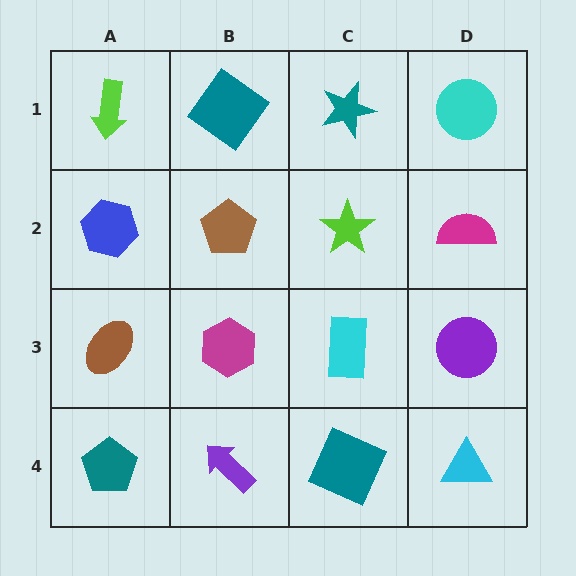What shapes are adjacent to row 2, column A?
A lime arrow (row 1, column A), a brown ellipse (row 3, column A), a brown pentagon (row 2, column B).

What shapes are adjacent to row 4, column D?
A purple circle (row 3, column D), a teal square (row 4, column C).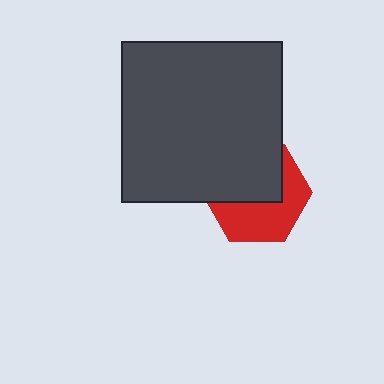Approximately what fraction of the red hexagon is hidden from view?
Roughly 51% of the red hexagon is hidden behind the dark gray square.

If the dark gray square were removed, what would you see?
You would see the complete red hexagon.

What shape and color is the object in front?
The object in front is a dark gray square.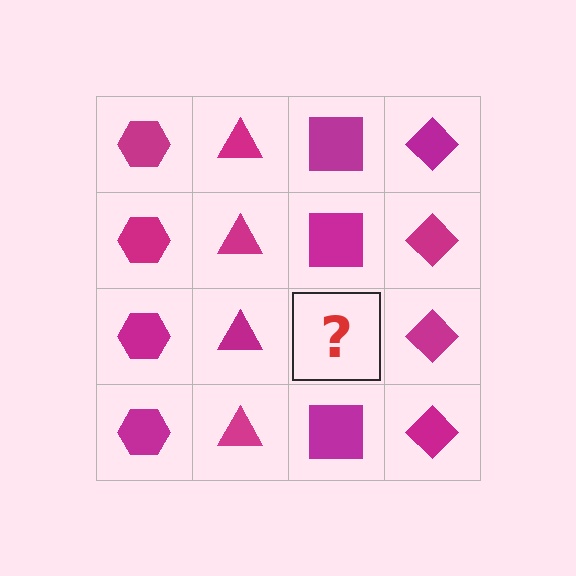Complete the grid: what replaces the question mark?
The question mark should be replaced with a magenta square.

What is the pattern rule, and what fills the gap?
The rule is that each column has a consistent shape. The gap should be filled with a magenta square.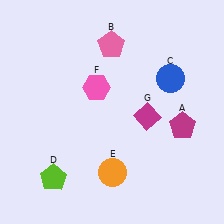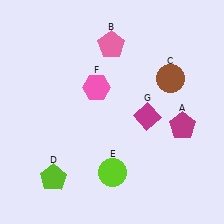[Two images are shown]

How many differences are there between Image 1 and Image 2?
There are 2 differences between the two images.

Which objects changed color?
C changed from blue to brown. E changed from orange to lime.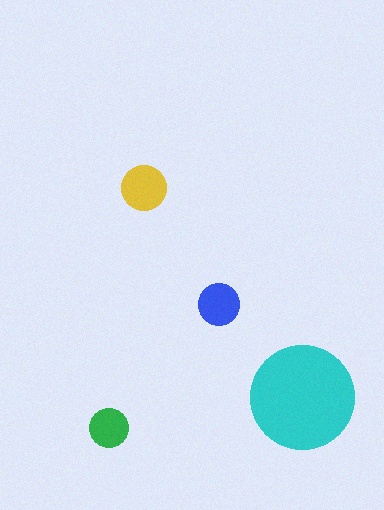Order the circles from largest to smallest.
the cyan one, the yellow one, the blue one, the green one.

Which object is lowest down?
The green circle is bottommost.